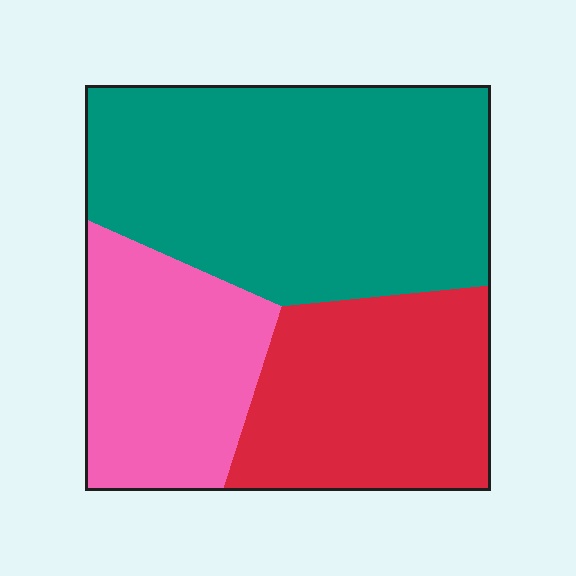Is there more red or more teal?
Teal.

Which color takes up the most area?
Teal, at roughly 50%.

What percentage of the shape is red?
Red takes up between a sixth and a third of the shape.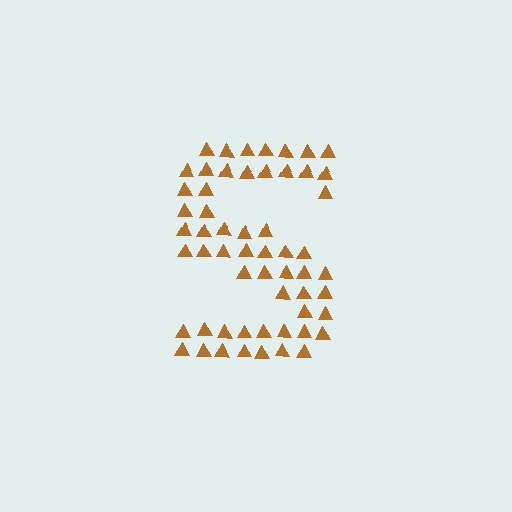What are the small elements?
The small elements are triangles.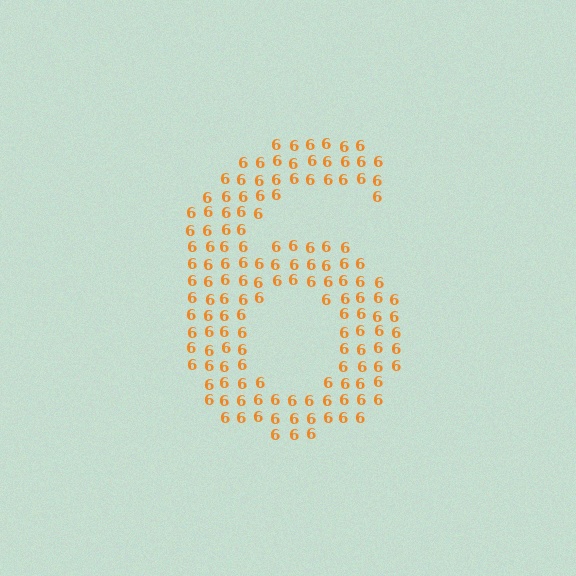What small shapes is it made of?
It is made of small digit 6's.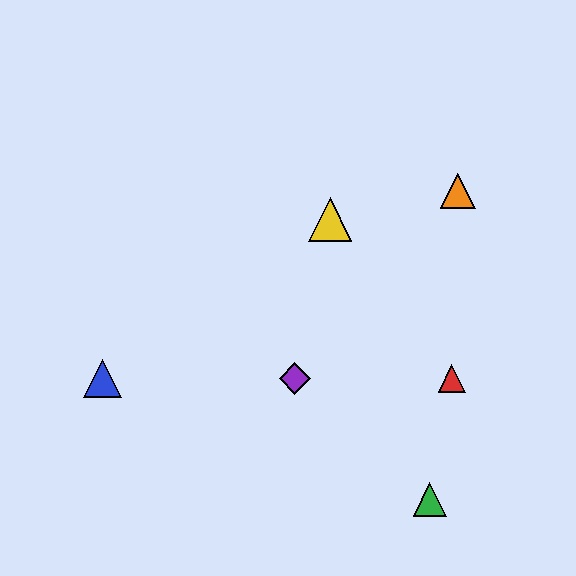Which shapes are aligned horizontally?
The red triangle, the blue triangle, the purple diamond are aligned horizontally.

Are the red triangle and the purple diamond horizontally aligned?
Yes, both are at y≈378.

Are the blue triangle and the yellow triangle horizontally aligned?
No, the blue triangle is at y≈378 and the yellow triangle is at y≈220.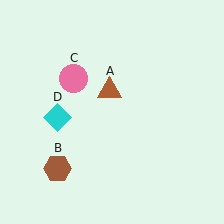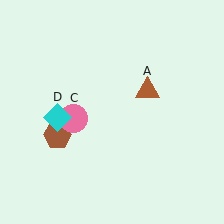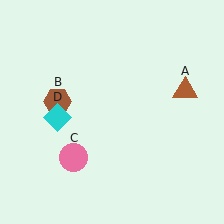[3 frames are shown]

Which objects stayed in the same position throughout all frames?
Cyan diamond (object D) remained stationary.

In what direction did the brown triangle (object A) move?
The brown triangle (object A) moved right.